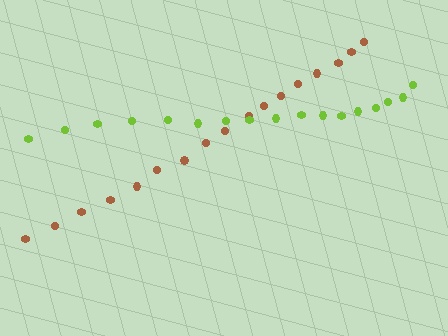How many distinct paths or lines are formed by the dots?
There are 2 distinct paths.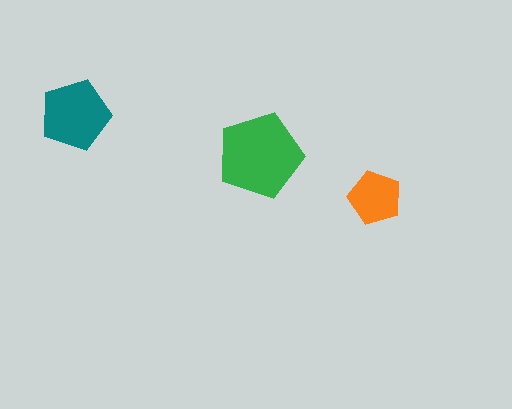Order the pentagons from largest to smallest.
the green one, the teal one, the orange one.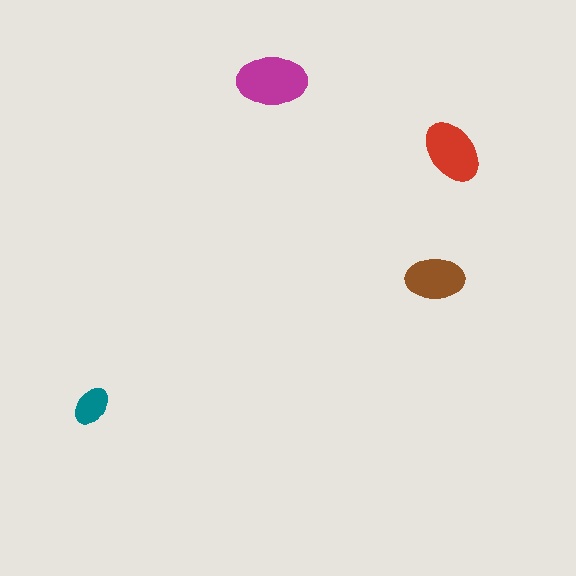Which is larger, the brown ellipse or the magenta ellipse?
The magenta one.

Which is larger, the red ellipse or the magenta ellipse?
The magenta one.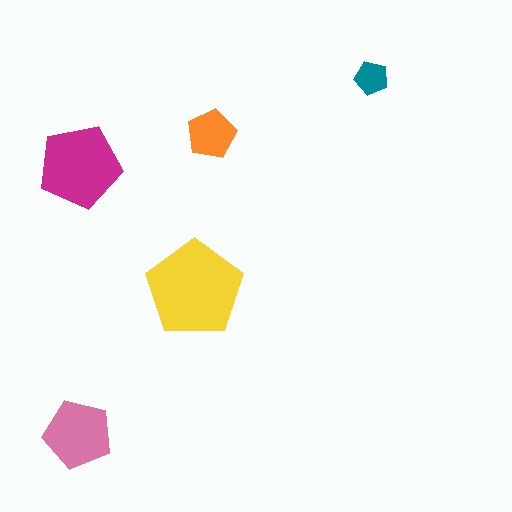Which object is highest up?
The teal pentagon is topmost.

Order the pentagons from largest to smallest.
the yellow one, the magenta one, the pink one, the orange one, the teal one.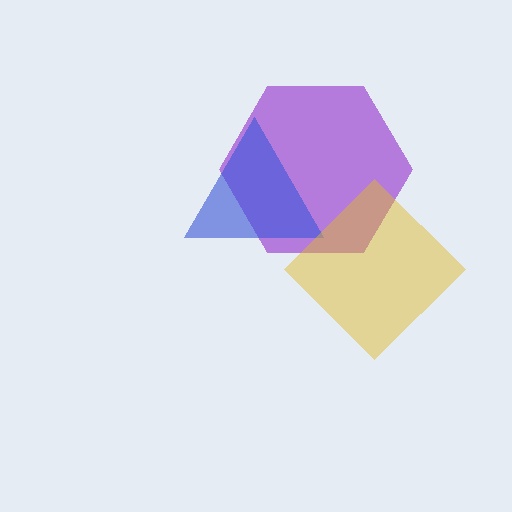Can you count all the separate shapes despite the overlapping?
Yes, there are 3 separate shapes.